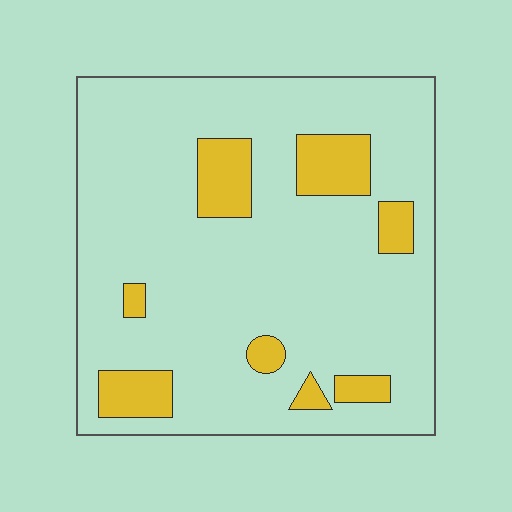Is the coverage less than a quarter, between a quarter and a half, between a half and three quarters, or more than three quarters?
Less than a quarter.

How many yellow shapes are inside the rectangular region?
8.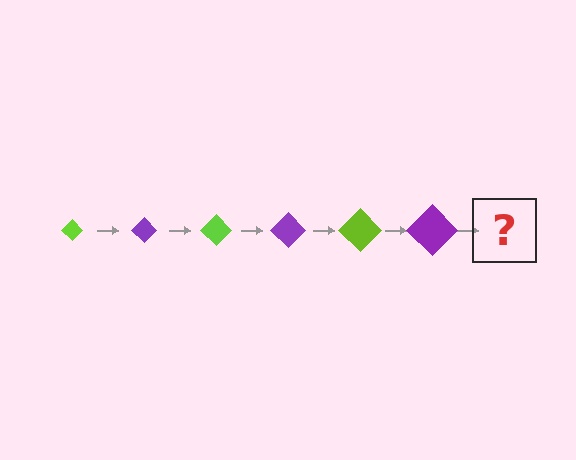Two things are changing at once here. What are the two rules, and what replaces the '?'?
The two rules are that the diamond grows larger each step and the color cycles through lime and purple. The '?' should be a lime diamond, larger than the previous one.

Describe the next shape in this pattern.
It should be a lime diamond, larger than the previous one.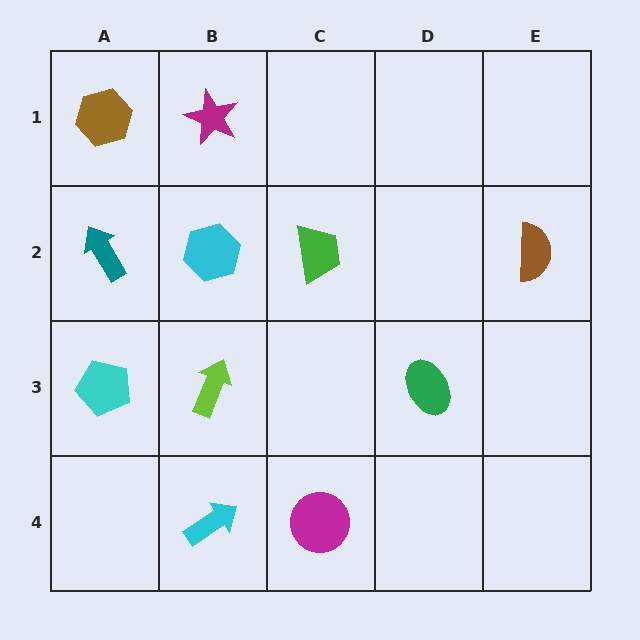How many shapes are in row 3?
3 shapes.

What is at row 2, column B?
A cyan hexagon.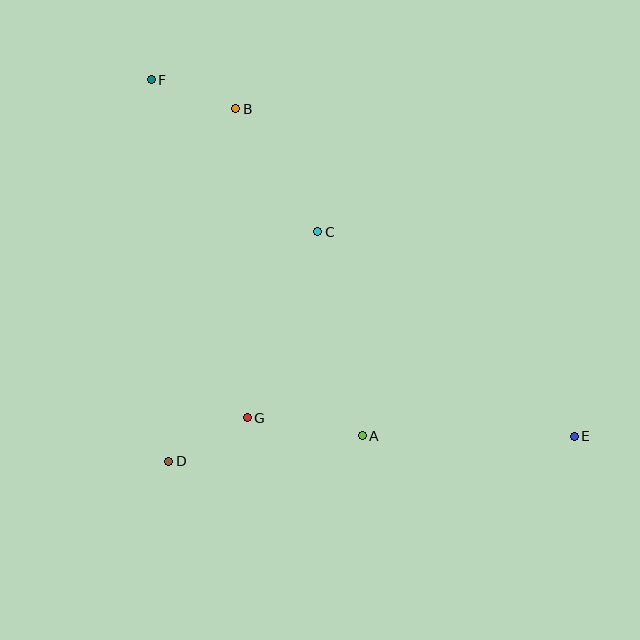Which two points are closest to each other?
Points B and F are closest to each other.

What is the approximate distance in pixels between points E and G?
The distance between E and G is approximately 328 pixels.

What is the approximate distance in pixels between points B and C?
The distance between B and C is approximately 148 pixels.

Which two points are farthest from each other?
Points E and F are farthest from each other.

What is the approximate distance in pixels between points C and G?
The distance between C and G is approximately 199 pixels.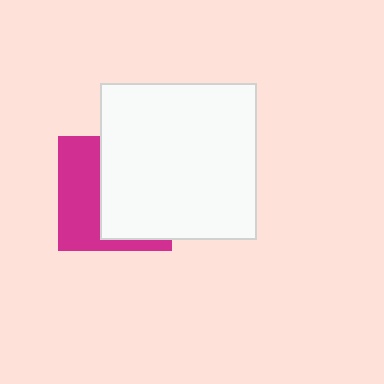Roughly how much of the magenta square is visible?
A small part of it is visible (roughly 43%).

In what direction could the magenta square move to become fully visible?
The magenta square could move left. That would shift it out from behind the white square entirely.